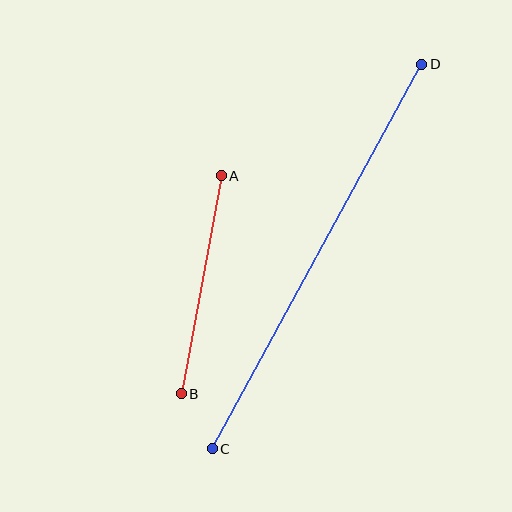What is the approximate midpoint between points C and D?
The midpoint is at approximately (317, 256) pixels.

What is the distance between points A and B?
The distance is approximately 222 pixels.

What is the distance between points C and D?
The distance is approximately 438 pixels.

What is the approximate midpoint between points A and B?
The midpoint is at approximately (201, 285) pixels.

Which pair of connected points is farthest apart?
Points C and D are farthest apart.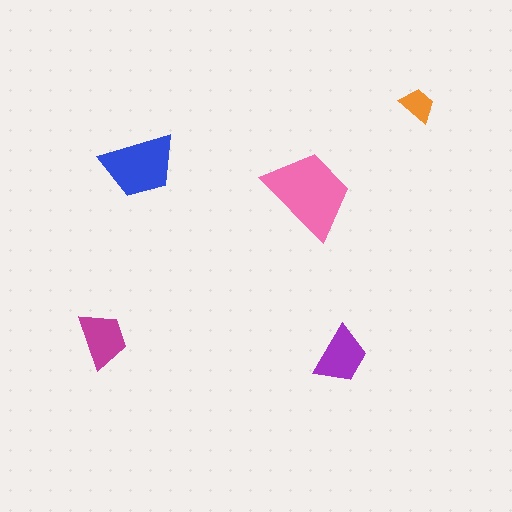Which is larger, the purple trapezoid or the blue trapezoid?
The blue one.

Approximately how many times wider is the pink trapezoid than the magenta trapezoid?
About 1.5 times wider.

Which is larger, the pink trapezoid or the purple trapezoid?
The pink one.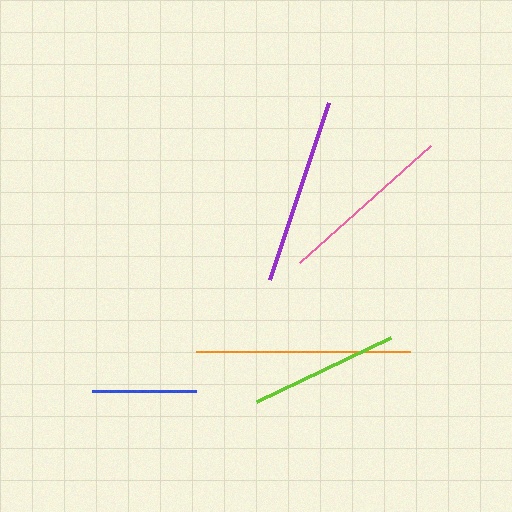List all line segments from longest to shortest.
From longest to shortest: orange, purple, pink, lime, blue.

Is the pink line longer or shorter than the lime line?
The pink line is longer than the lime line.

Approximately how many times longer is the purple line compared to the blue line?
The purple line is approximately 1.8 times the length of the blue line.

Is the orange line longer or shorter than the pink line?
The orange line is longer than the pink line.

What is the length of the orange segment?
The orange segment is approximately 214 pixels long.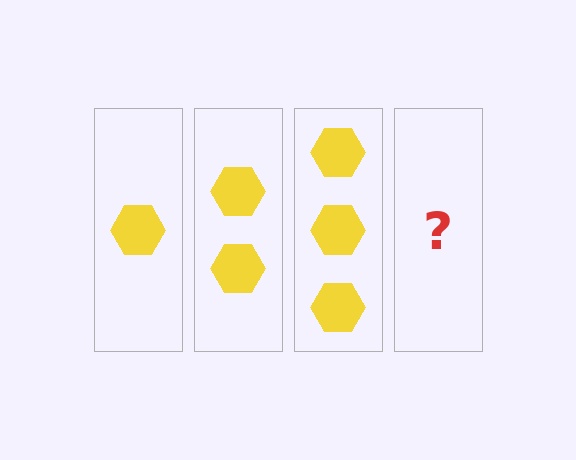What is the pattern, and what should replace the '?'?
The pattern is that each step adds one more hexagon. The '?' should be 4 hexagons.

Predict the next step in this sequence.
The next step is 4 hexagons.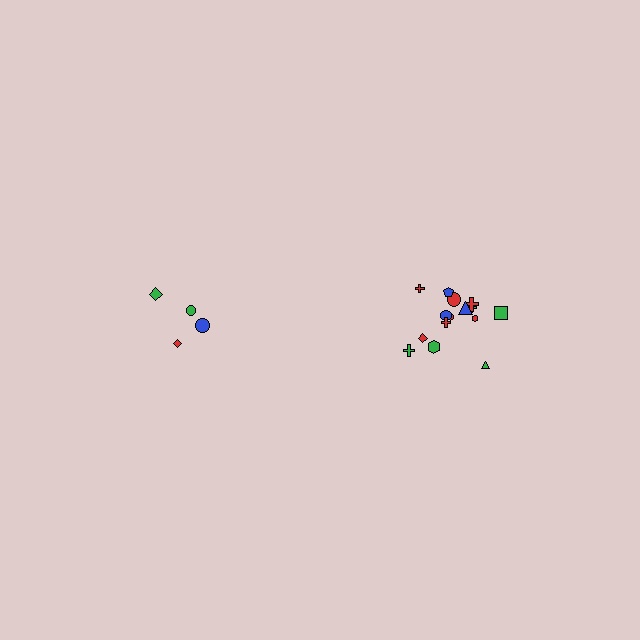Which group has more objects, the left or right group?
The right group.